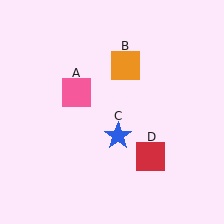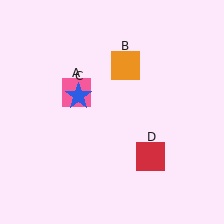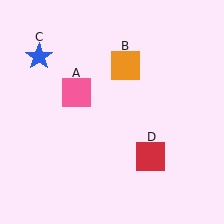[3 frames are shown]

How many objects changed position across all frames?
1 object changed position: blue star (object C).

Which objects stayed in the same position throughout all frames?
Pink square (object A) and orange square (object B) and red square (object D) remained stationary.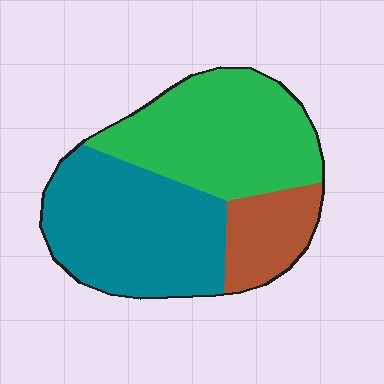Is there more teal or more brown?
Teal.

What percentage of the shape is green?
Green takes up between a third and a half of the shape.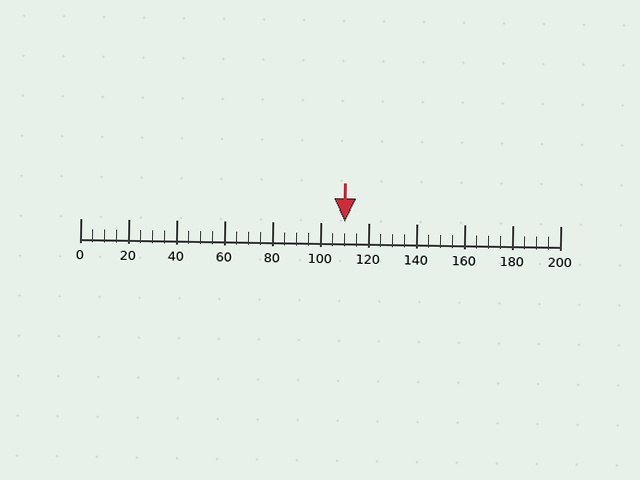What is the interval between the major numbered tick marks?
The major tick marks are spaced 20 units apart.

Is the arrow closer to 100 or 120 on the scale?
The arrow is closer to 120.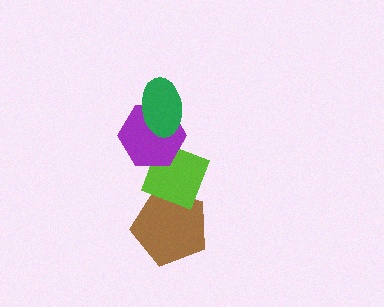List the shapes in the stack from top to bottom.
From top to bottom: the green ellipse, the purple hexagon, the lime diamond, the brown pentagon.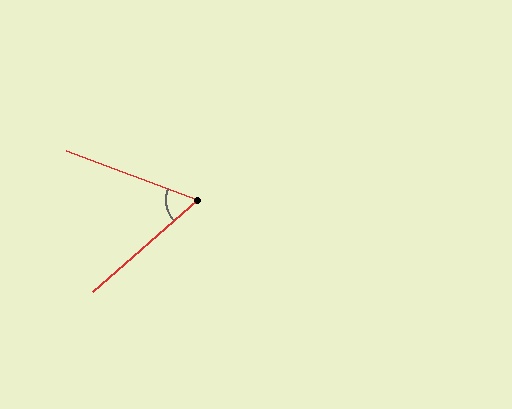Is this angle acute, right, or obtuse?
It is acute.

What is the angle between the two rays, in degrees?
Approximately 62 degrees.